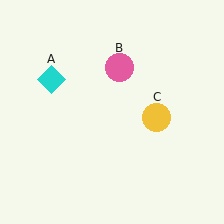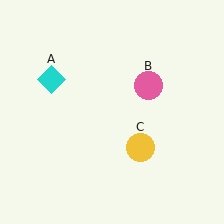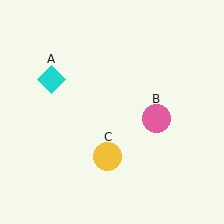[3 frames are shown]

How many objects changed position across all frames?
2 objects changed position: pink circle (object B), yellow circle (object C).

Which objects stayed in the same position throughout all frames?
Cyan diamond (object A) remained stationary.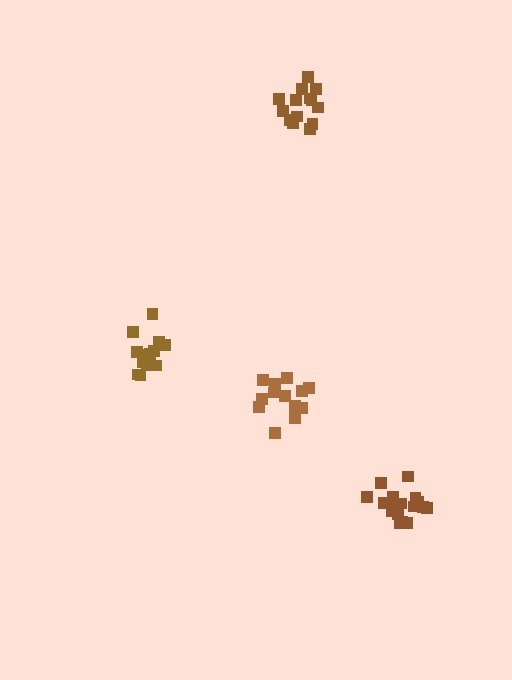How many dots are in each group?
Group 1: 14 dots, Group 2: 13 dots, Group 3: 18 dots, Group 4: 13 dots (58 total).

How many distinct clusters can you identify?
There are 4 distinct clusters.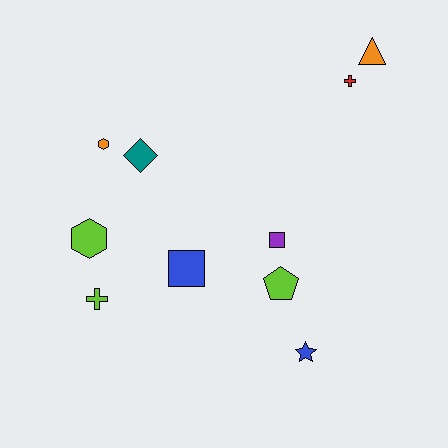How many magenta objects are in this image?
There are no magenta objects.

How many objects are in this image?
There are 10 objects.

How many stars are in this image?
There is 1 star.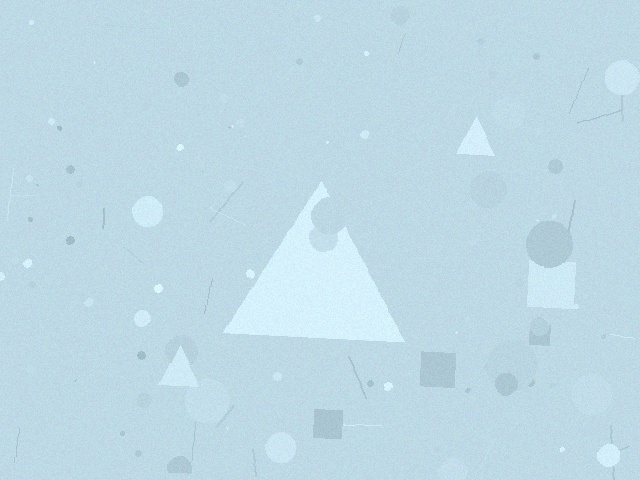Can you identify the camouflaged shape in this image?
The camouflaged shape is a triangle.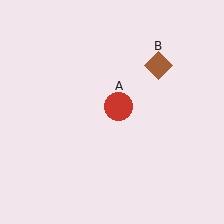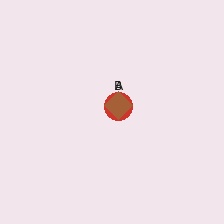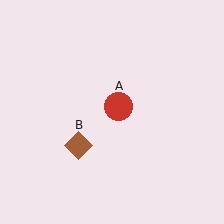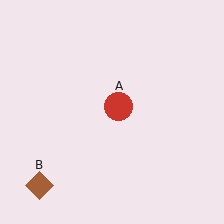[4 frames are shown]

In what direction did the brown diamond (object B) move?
The brown diamond (object B) moved down and to the left.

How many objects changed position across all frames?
1 object changed position: brown diamond (object B).